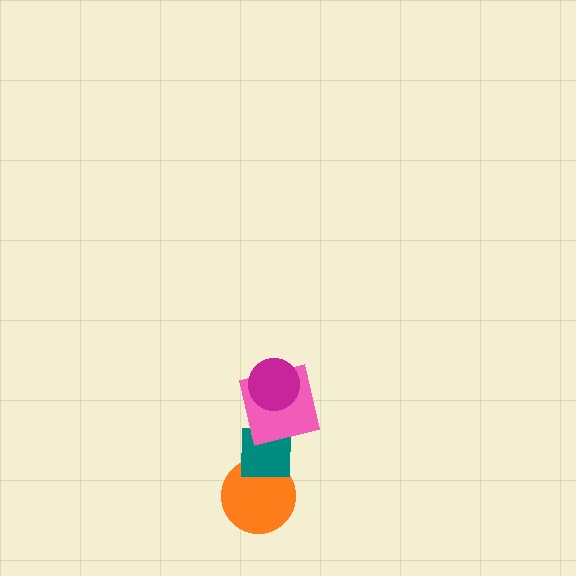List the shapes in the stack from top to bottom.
From top to bottom: the magenta circle, the pink square, the teal square, the orange circle.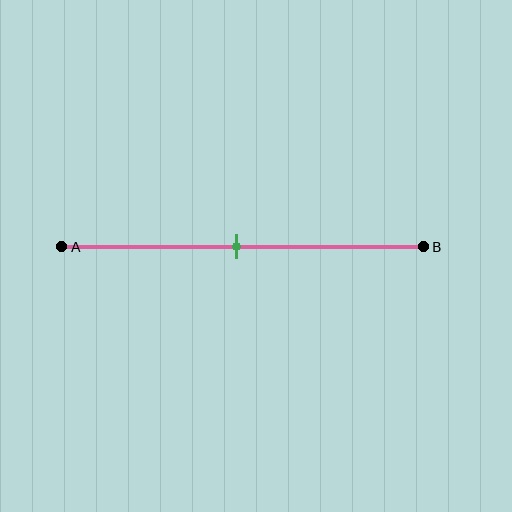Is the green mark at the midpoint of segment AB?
Yes, the mark is approximately at the midpoint.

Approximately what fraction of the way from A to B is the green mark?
The green mark is approximately 50% of the way from A to B.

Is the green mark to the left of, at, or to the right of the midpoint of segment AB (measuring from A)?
The green mark is approximately at the midpoint of segment AB.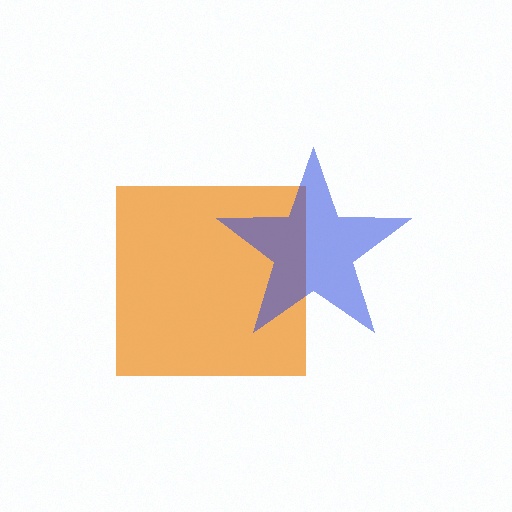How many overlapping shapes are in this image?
There are 2 overlapping shapes in the image.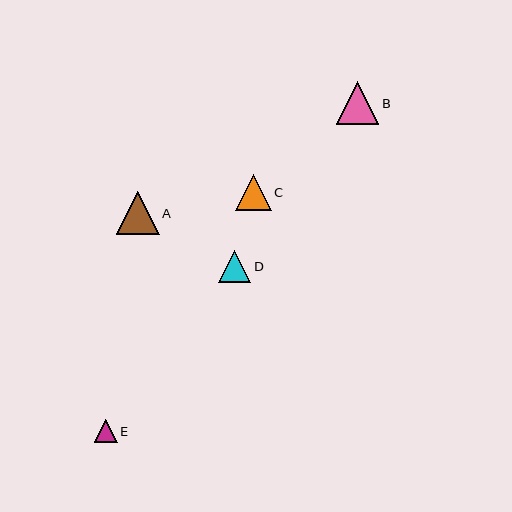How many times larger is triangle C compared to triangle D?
Triangle C is approximately 1.1 times the size of triangle D.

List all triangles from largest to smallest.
From largest to smallest: A, B, C, D, E.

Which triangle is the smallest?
Triangle E is the smallest with a size of approximately 23 pixels.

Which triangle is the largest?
Triangle A is the largest with a size of approximately 43 pixels.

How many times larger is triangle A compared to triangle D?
Triangle A is approximately 1.3 times the size of triangle D.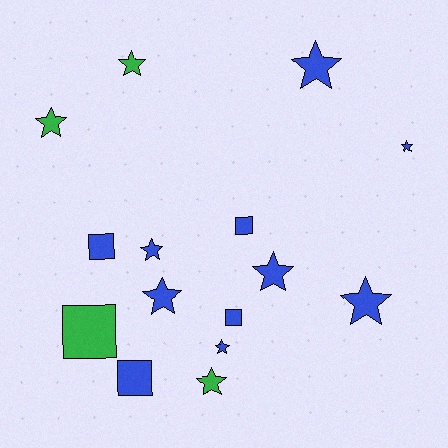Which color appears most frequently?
Blue, with 11 objects.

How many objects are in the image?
There are 15 objects.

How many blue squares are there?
There are 4 blue squares.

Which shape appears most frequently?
Star, with 10 objects.